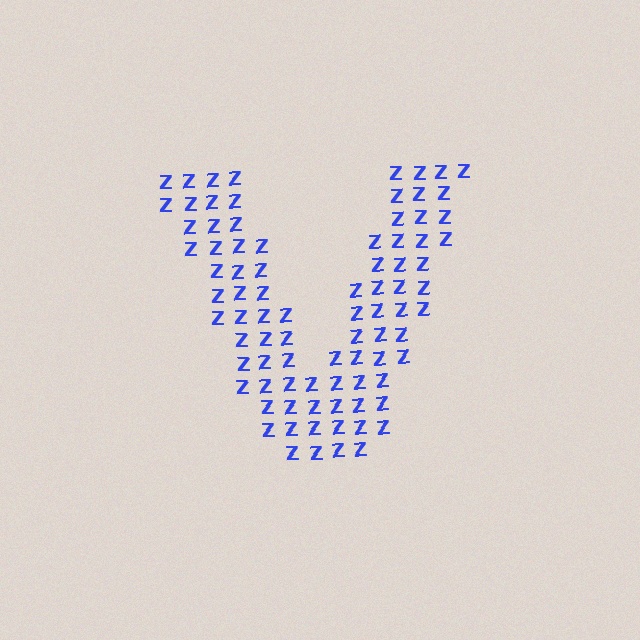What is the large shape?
The large shape is the letter V.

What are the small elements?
The small elements are letter Z's.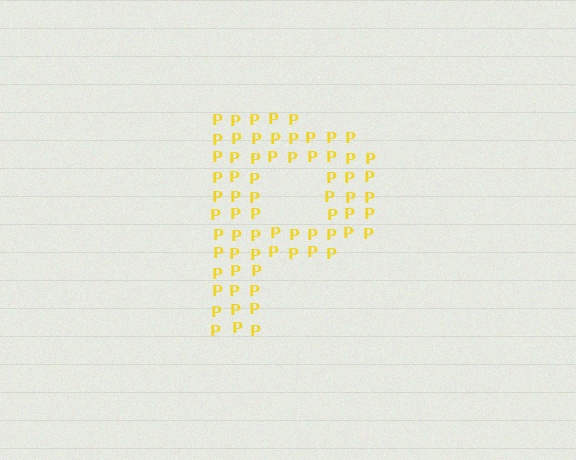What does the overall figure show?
The overall figure shows the letter P.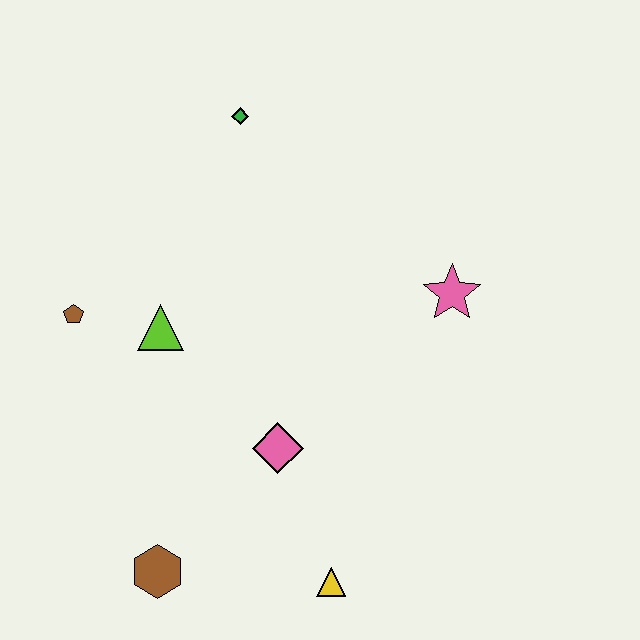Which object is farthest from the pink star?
The brown hexagon is farthest from the pink star.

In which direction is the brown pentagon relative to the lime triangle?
The brown pentagon is to the left of the lime triangle.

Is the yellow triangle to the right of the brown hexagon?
Yes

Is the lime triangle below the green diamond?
Yes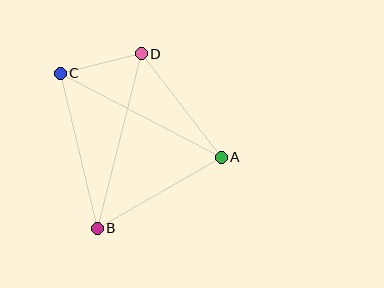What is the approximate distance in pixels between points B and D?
The distance between B and D is approximately 180 pixels.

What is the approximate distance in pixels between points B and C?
The distance between B and C is approximately 159 pixels.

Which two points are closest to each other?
Points C and D are closest to each other.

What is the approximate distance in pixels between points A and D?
The distance between A and D is approximately 131 pixels.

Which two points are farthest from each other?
Points A and C are farthest from each other.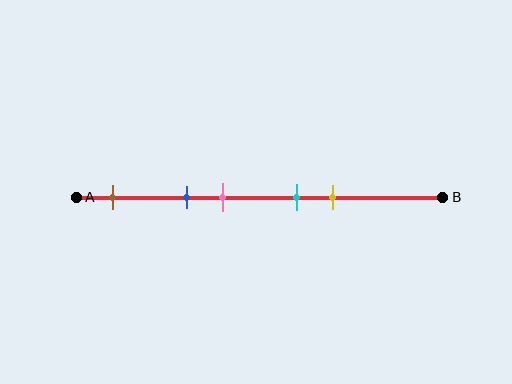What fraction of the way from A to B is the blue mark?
The blue mark is approximately 30% (0.3) of the way from A to B.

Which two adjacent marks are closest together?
The cyan and yellow marks are the closest adjacent pair.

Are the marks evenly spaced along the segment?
No, the marks are not evenly spaced.